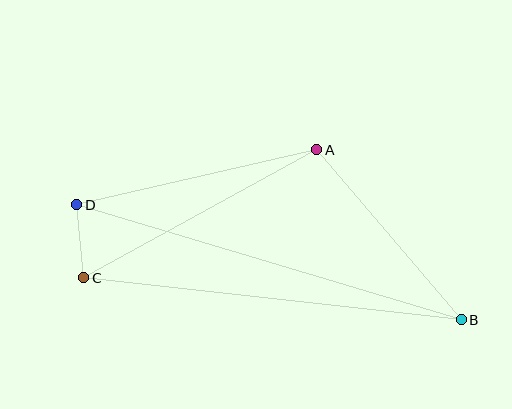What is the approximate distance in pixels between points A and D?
The distance between A and D is approximately 246 pixels.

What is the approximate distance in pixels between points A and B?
The distance between A and B is approximately 223 pixels.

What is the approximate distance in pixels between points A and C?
The distance between A and C is approximately 266 pixels.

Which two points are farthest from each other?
Points B and D are farthest from each other.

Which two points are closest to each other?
Points C and D are closest to each other.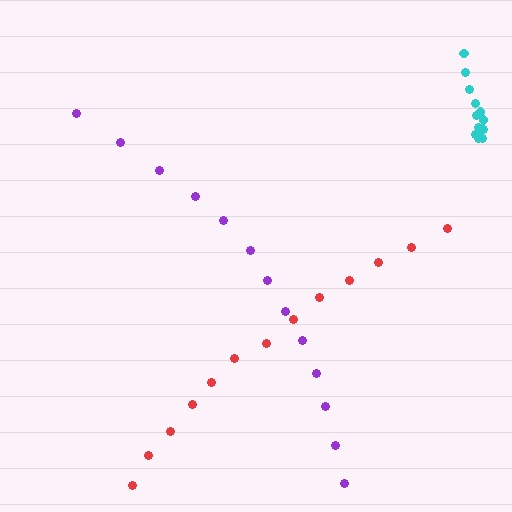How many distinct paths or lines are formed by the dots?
There are 3 distinct paths.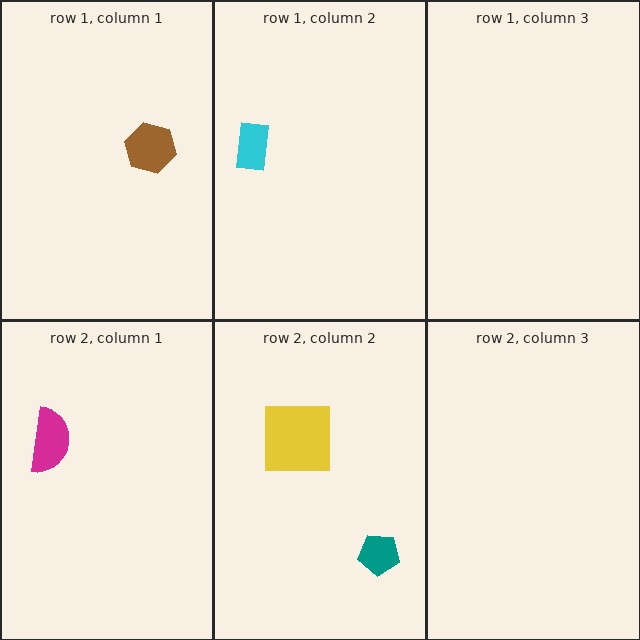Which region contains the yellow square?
The row 2, column 2 region.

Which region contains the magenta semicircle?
The row 2, column 1 region.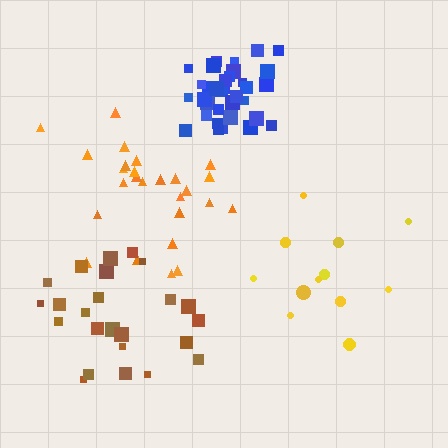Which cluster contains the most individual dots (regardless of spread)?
Blue (35).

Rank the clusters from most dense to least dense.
blue, orange, yellow, brown.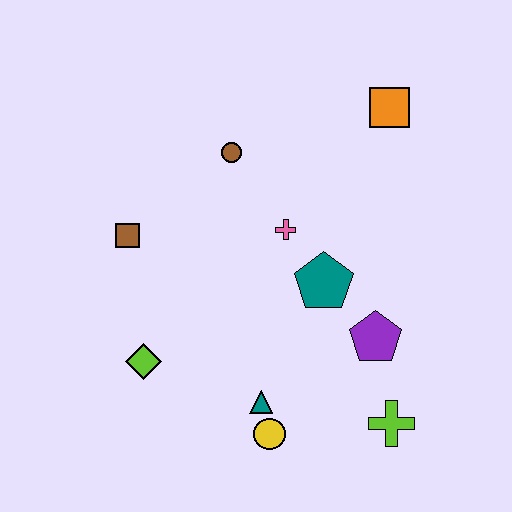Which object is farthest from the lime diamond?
The orange square is farthest from the lime diamond.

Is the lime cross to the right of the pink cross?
Yes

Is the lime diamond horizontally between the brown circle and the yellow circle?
No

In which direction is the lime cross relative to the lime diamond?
The lime cross is to the right of the lime diamond.